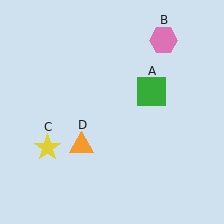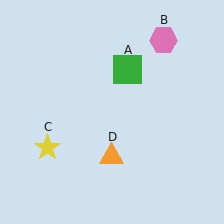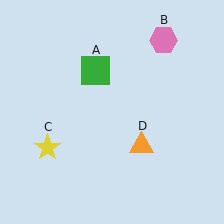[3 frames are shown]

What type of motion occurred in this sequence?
The green square (object A), orange triangle (object D) rotated counterclockwise around the center of the scene.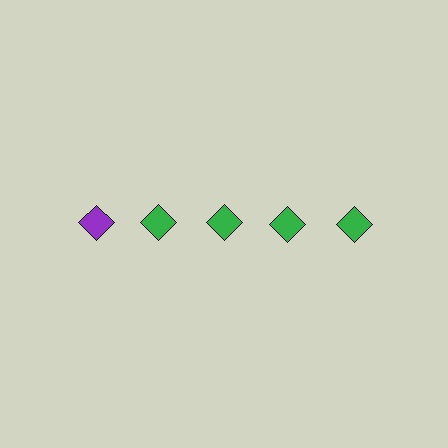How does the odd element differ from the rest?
It has a different color: purple instead of green.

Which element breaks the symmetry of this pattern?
The purple diamond in the top row, leftmost column breaks the symmetry. All other shapes are green diamonds.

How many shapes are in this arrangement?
There are 5 shapes arranged in a grid pattern.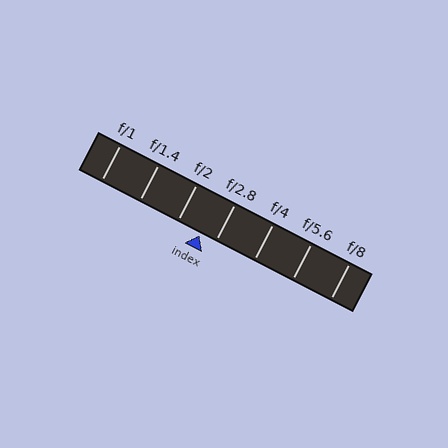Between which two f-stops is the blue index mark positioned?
The index mark is between f/2 and f/2.8.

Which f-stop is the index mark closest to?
The index mark is closest to f/2.8.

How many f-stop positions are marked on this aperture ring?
There are 7 f-stop positions marked.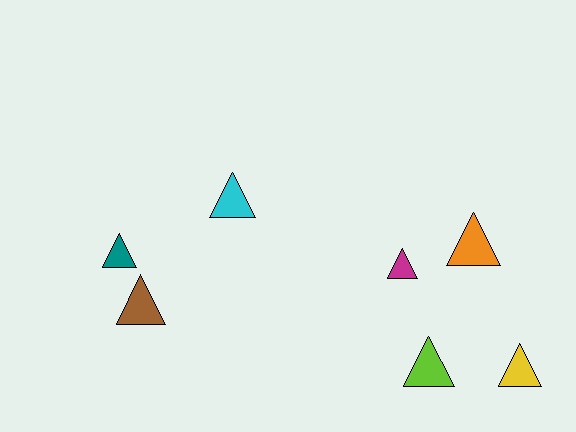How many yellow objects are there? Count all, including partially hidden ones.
There is 1 yellow object.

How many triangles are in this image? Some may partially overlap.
There are 7 triangles.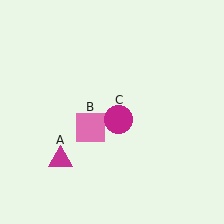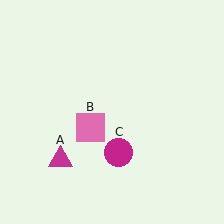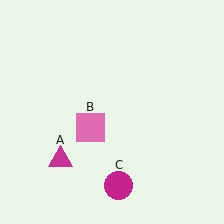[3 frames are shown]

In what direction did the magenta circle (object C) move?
The magenta circle (object C) moved down.